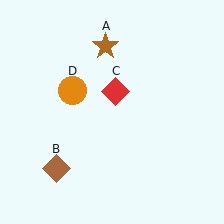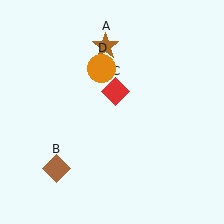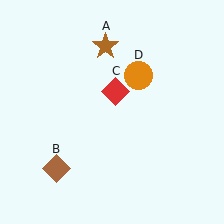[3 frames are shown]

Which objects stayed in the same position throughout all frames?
Brown star (object A) and brown diamond (object B) and red diamond (object C) remained stationary.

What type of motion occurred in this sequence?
The orange circle (object D) rotated clockwise around the center of the scene.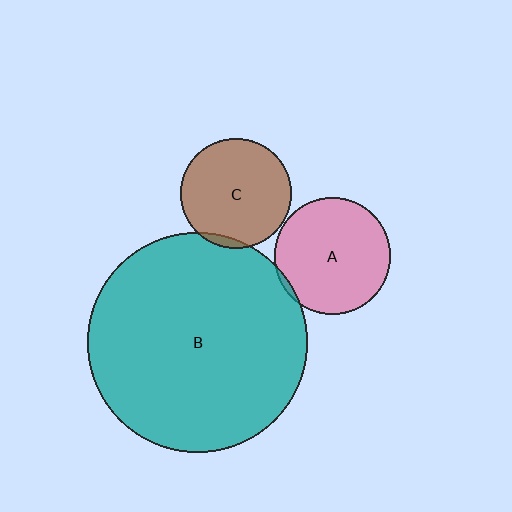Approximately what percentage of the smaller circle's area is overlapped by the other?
Approximately 5%.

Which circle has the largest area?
Circle B (teal).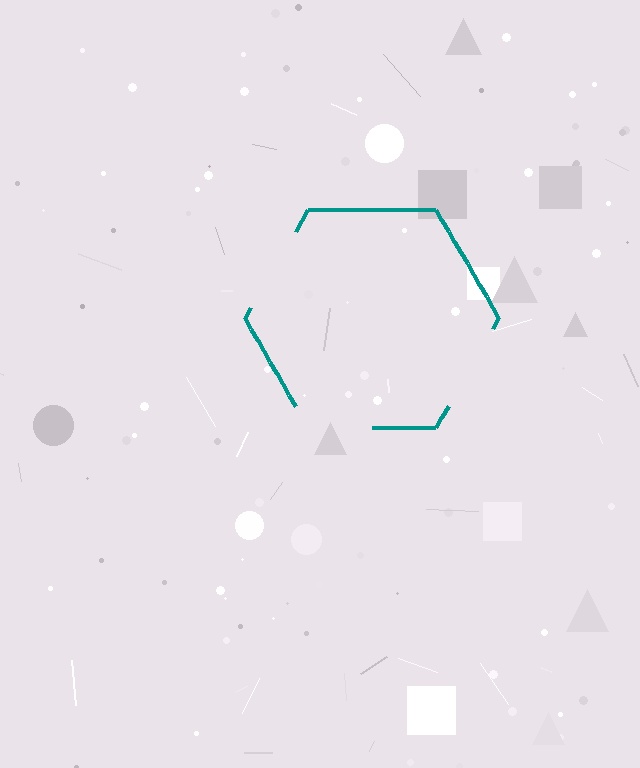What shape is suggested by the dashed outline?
The dashed outline suggests a hexagon.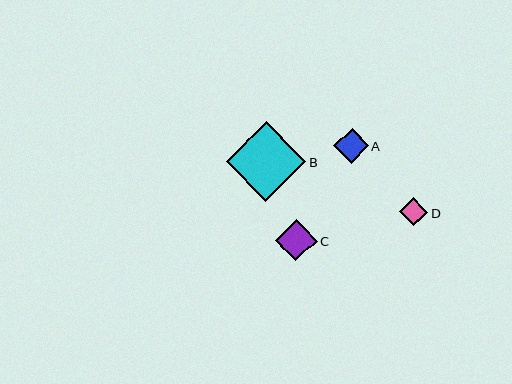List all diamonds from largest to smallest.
From largest to smallest: B, C, A, D.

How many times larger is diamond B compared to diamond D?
Diamond B is approximately 2.8 times the size of diamond D.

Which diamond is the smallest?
Diamond D is the smallest with a size of approximately 28 pixels.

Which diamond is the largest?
Diamond B is the largest with a size of approximately 79 pixels.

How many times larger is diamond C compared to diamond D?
Diamond C is approximately 1.5 times the size of diamond D.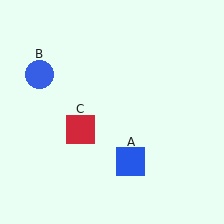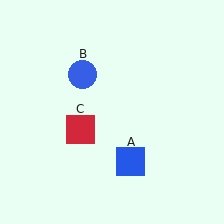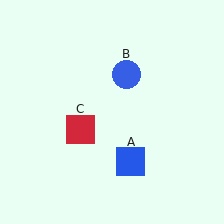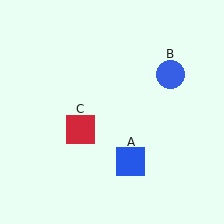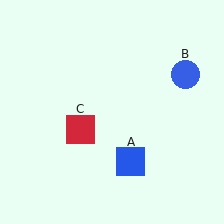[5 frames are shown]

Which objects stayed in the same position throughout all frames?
Blue square (object A) and red square (object C) remained stationary.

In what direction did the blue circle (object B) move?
The blue circle (object B) moved right.